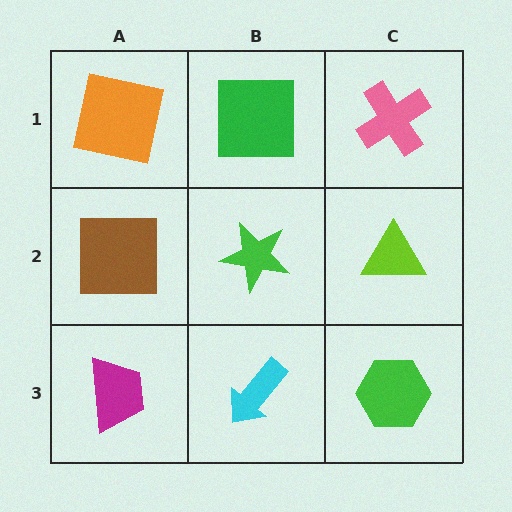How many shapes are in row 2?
3 shapes.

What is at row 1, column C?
A pink cross.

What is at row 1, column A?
An orange square.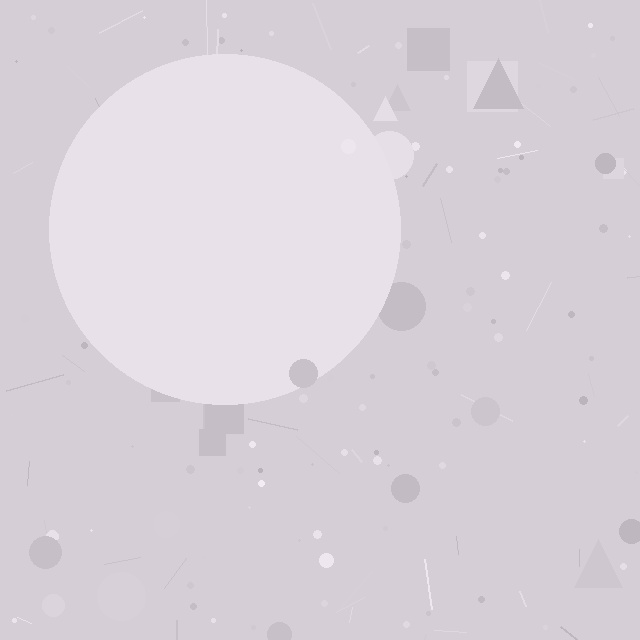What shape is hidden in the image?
A circle is hidden in the image.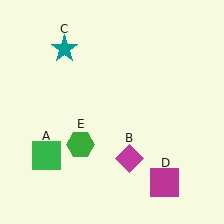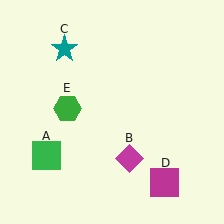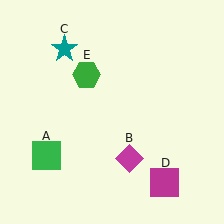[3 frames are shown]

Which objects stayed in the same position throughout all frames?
Green square (object A) and magenta diamond (object B) and teal star (object C) and magenta square (object D) remained stationary.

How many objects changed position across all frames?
1 object changed position: green hexagon (object E).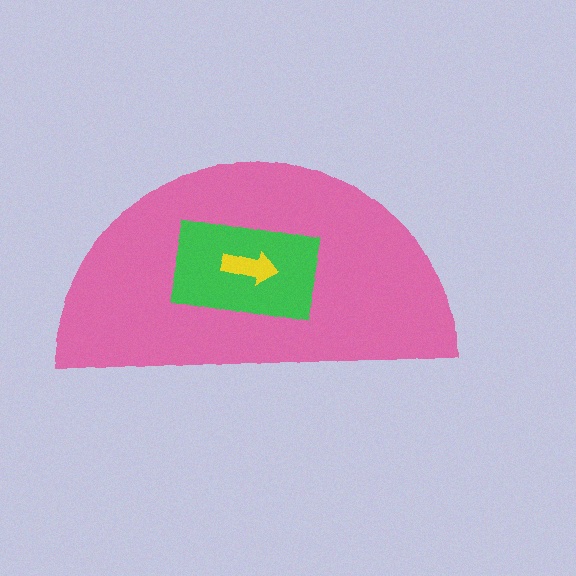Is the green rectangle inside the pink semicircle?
Yes.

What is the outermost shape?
The pink semicircle.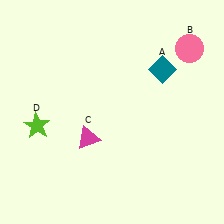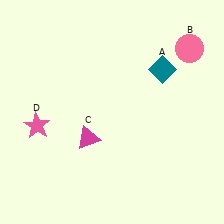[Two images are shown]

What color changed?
The star (D) changed from lime in Image 1 to pink in Image 2.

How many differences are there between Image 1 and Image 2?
There is 1 difference between the two images.